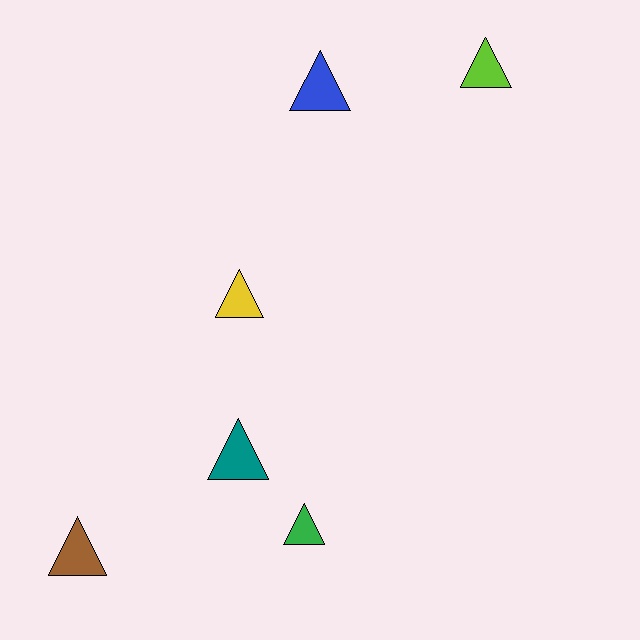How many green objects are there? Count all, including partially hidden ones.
There is 1 green object.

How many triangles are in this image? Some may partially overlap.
There are 6 triangles.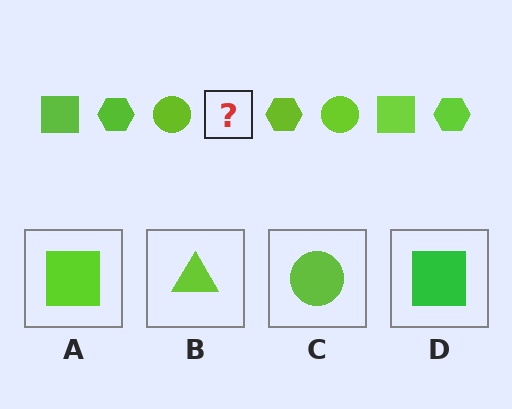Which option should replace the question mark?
Option A.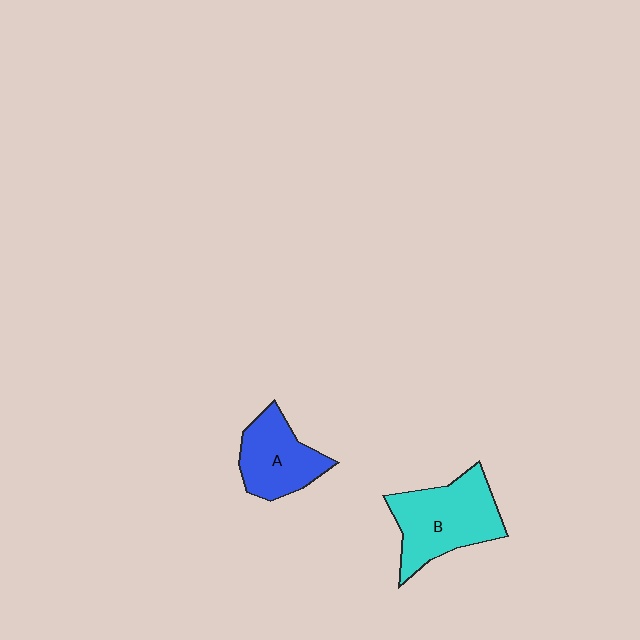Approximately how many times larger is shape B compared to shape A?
Approximately 1.4 times.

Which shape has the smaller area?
Shape A (blue).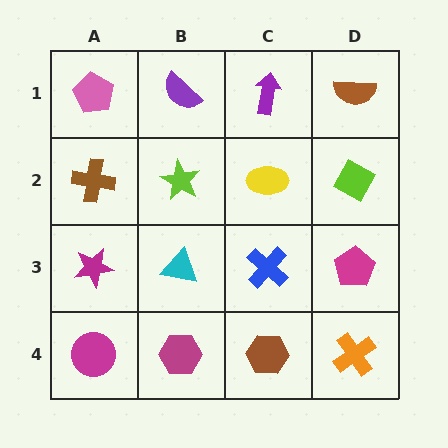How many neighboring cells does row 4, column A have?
2.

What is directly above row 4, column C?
A blue cross.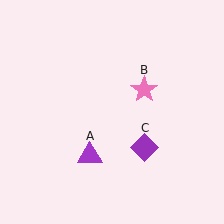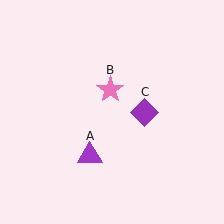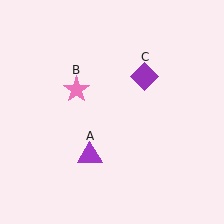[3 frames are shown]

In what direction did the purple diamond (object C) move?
The purple diamond (object C) moved up.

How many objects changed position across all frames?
2 objects changed position: pink star (object B), purple diamond (object C).